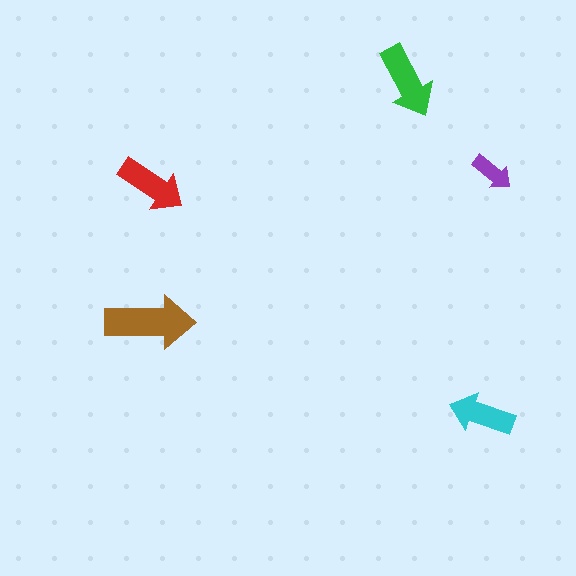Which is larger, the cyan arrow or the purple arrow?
The cyan one.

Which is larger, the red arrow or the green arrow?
The green one.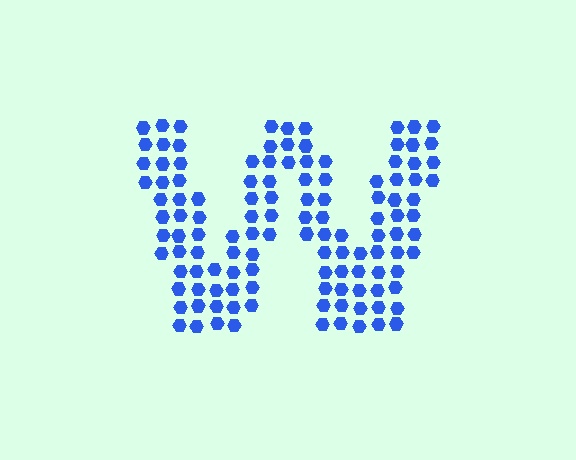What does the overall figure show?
The overall figure shows the letter W.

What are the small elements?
The small elements are hexagons.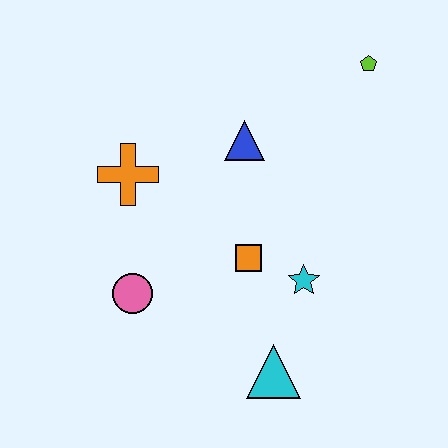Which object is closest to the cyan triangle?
The cyan star is closest to the cyan triangle.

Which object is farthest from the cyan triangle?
The lime pentagon is farthest from the cyan triangle.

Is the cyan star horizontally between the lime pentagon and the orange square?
Yes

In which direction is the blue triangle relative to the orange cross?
The blue triangle is to the right of the orange cross.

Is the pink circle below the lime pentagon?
Yes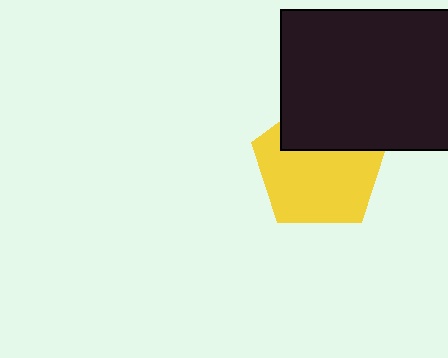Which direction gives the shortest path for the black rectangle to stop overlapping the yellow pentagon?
Moving up gives the shortest separation.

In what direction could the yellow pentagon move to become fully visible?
The yellow pentagon could move down. That would shift it out from behind the black rectangle entirely.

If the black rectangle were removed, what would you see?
You would see the complete yellow pentagon.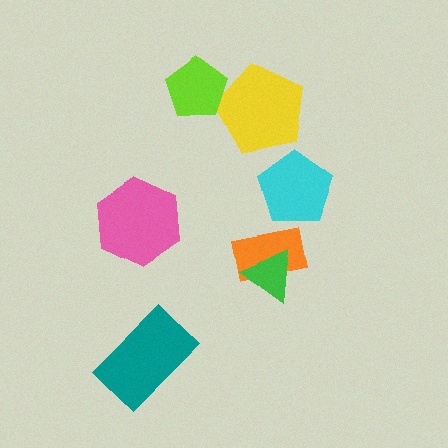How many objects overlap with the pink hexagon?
0 objects overlap with the pink hexagon.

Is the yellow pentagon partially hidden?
Yes, it is partially covered by another shape.